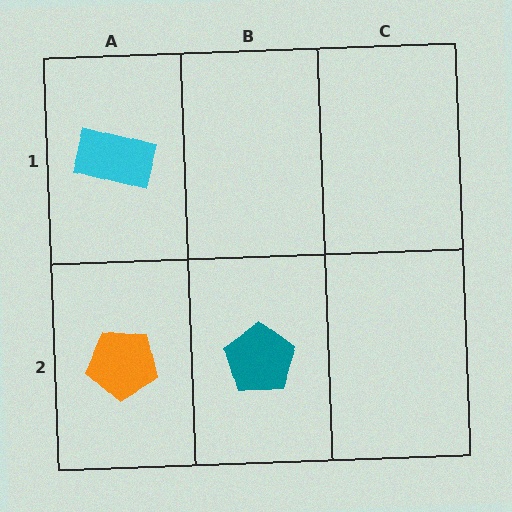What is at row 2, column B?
A teal pentagon.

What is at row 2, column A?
An orange pentagon.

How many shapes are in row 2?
2 shapes.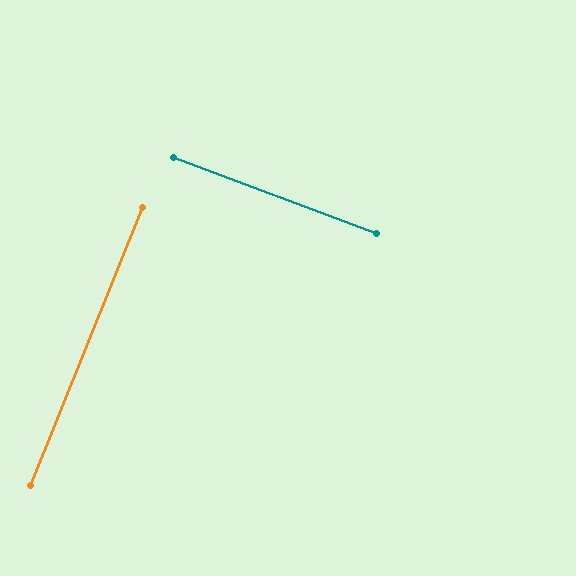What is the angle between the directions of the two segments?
Approximately 89 degrees.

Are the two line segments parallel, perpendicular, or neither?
Perpendicular — they meet at approximately 89°.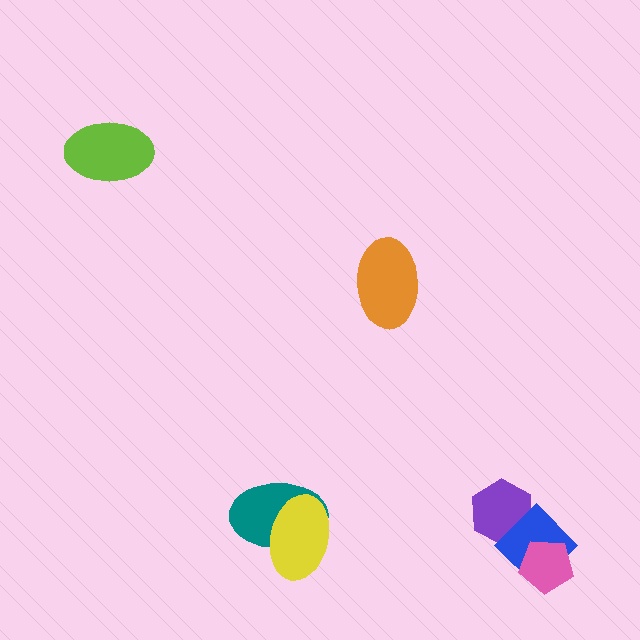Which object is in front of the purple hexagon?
The blue diamond is in front of the purple hexagon.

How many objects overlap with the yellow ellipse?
1 object overlaps with the yellow ellipse.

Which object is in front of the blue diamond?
The pink pentagon is in front of the blue diamond.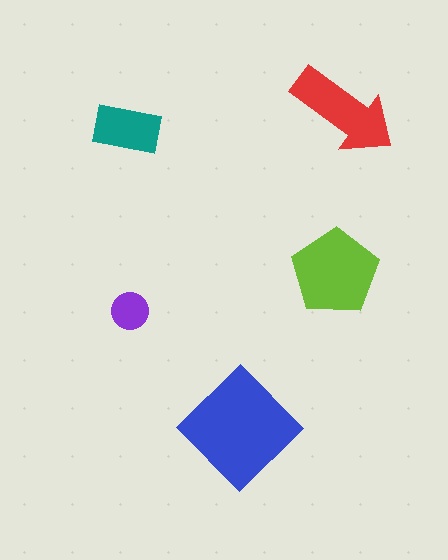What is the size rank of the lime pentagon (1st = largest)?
2nd.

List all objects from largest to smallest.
The blue diamond, the lime pentagon, the red arrow, the teal rectangle, the purple circle.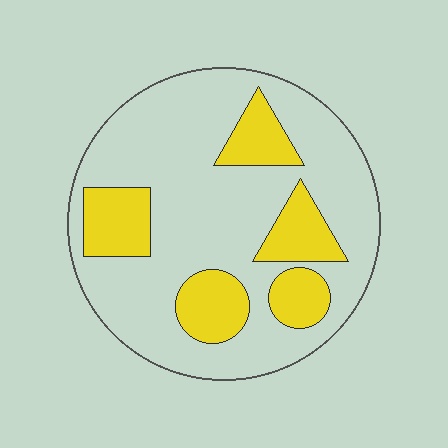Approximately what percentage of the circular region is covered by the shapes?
Approximately 25%.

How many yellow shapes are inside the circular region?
5.